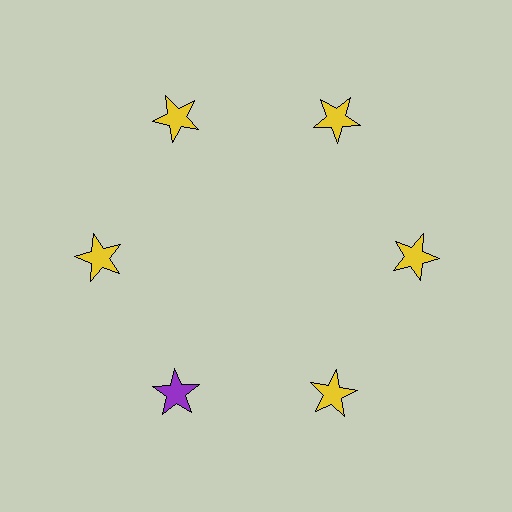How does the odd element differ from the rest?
It has a different color: purple instead of yellow.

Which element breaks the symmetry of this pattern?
The purple star at roughly the 7 o'clock position breaks the symmetry. All other shapes are yellow stars.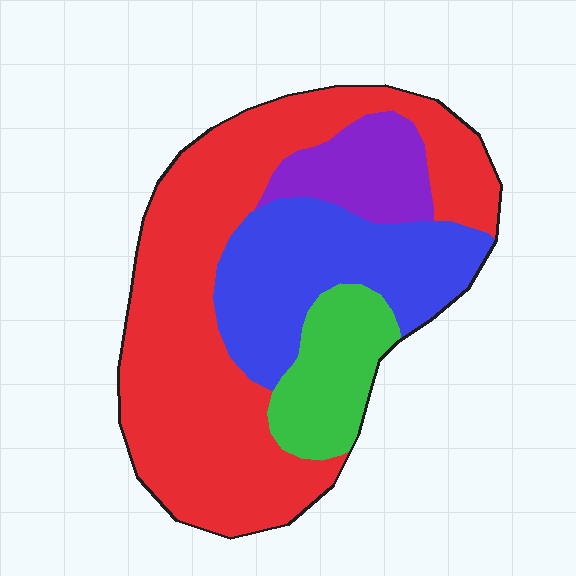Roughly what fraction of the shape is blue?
Blue covers 24% of the shape.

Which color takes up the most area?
Red, at roughly 55%.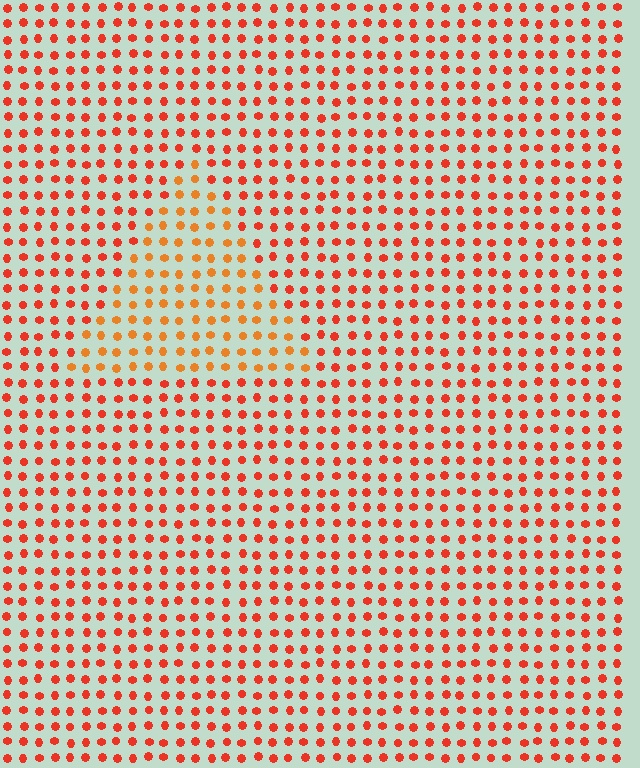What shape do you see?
I see a triangle.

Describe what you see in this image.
The image is filled with small red elements in a uniform arrangement. A triangle-shaped region is visible where the elements are tinted to a slightly different hue, forming a subtle color boundary.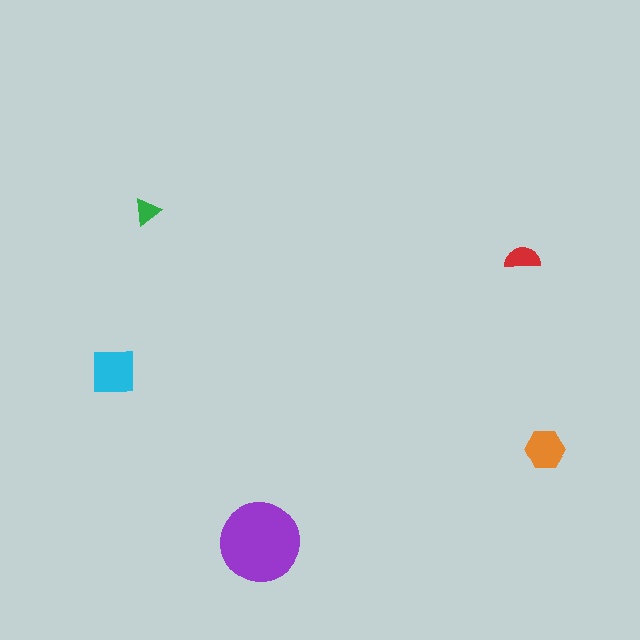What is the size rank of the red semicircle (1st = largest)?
4th.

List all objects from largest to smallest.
The purple circle, the cyan square, the orange hexagon, the red semicircle, the green triangle.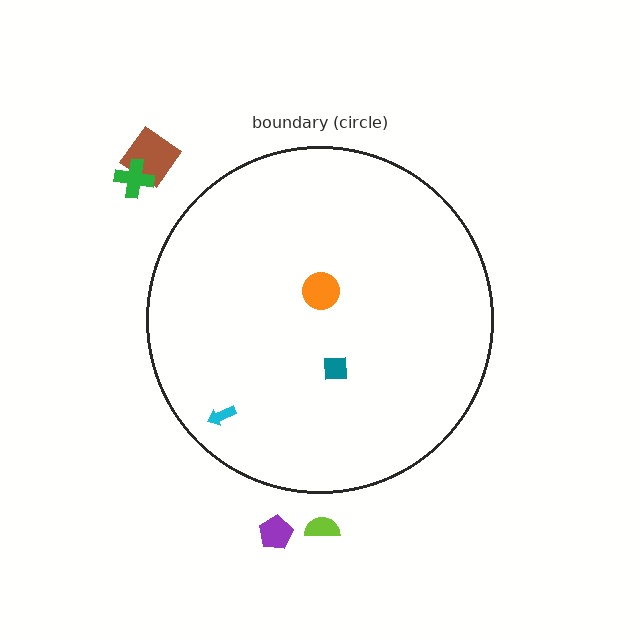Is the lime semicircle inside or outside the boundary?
Outside.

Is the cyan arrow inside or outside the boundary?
Inside.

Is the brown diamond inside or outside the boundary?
Outside.